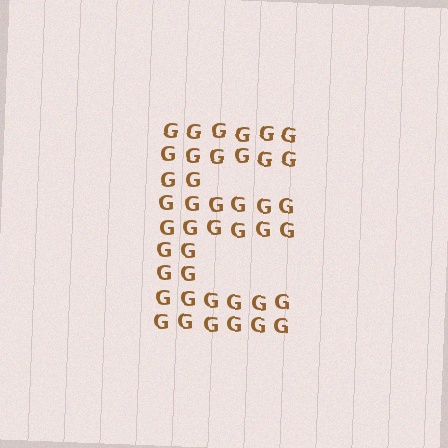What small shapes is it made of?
It is made of small letter G's.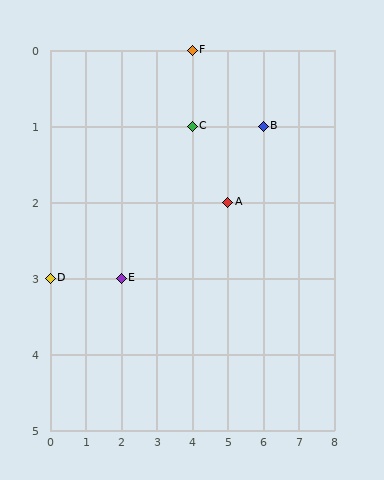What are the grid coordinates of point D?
Point D is at grid coordinates (0, 3).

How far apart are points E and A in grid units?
Points E and A are 3 columns and 1 row apart (about 3.2 grid units diagonally).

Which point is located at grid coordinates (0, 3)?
Point D is at (0, 3).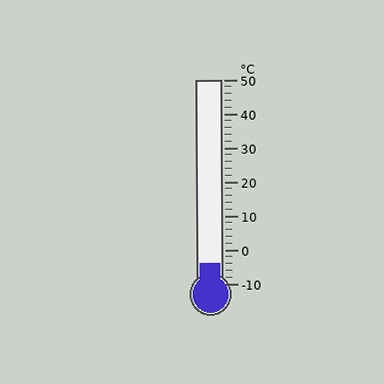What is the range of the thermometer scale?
The thermometer scale ranges from -10°C to 50°C.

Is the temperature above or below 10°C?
The temperature is below 10°C.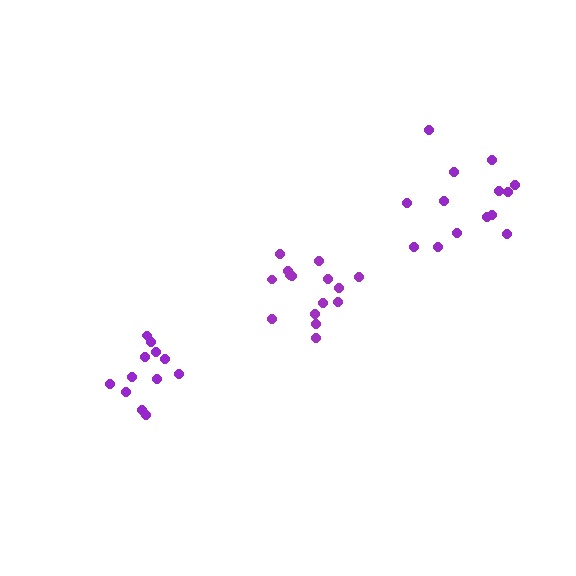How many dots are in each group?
Group 1: 12 dots, Group 2: 14 dots, Group 3: 15 dots (41 total).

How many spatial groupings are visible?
There are 3 spatial groupings.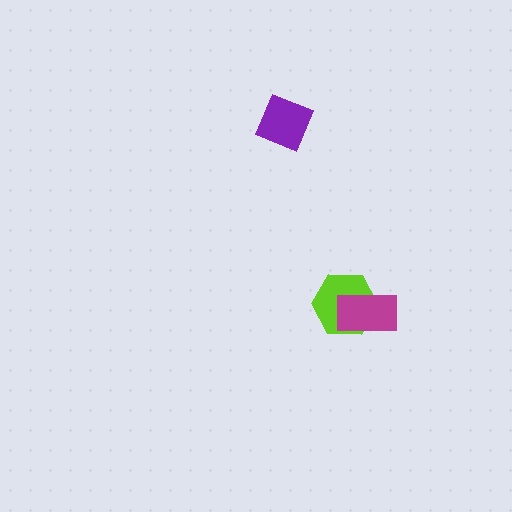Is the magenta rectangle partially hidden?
No, no other shape covers it.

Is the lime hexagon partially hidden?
Yes, it is partially covered by another shape.